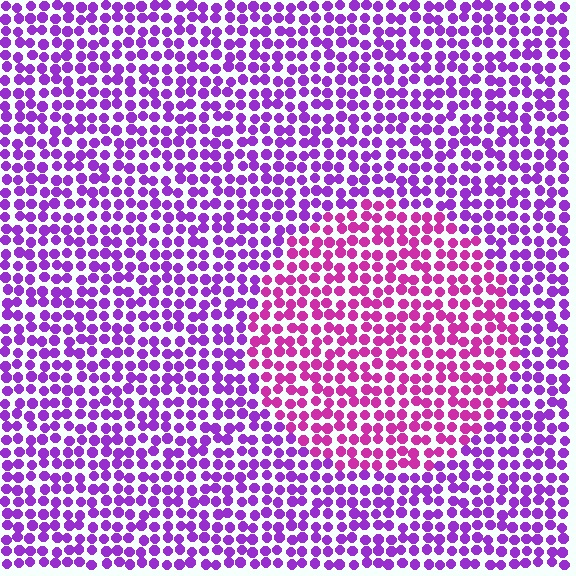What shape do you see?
I see a circle.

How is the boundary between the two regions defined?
The boundary is defined purely by a slight shift in hue (about 34 degrees). Spacing, size, and orientation are identical on both sides.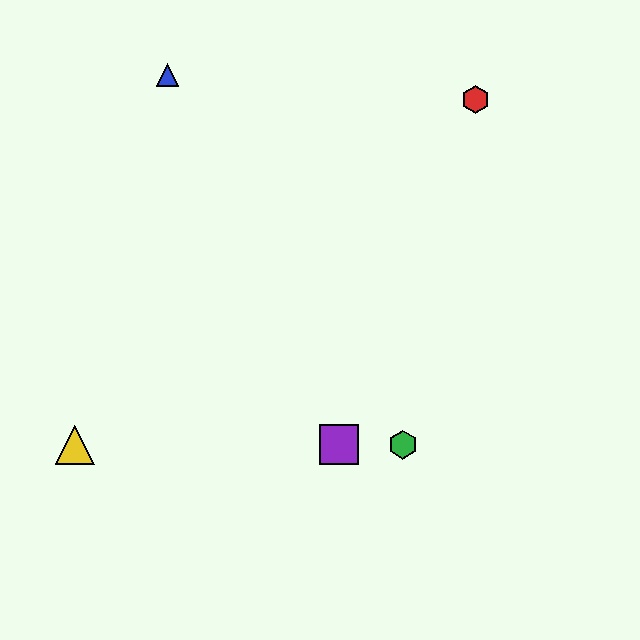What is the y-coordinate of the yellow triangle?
The yellow triangle is at y≈445.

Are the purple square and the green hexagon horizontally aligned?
Yes, both are at y≈445.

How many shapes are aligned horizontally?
3 shapes (the green hexagon, the yellow triangle, the purple square) are aligned horizontally.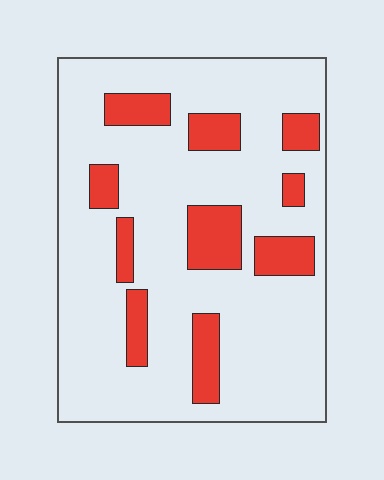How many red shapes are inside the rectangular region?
10.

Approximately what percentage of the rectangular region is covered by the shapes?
Approximately 20%.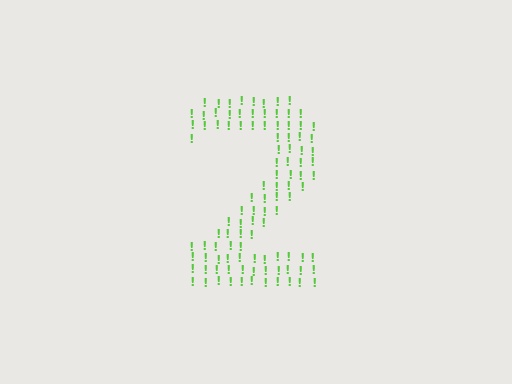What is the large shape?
The large shape is the digit 2.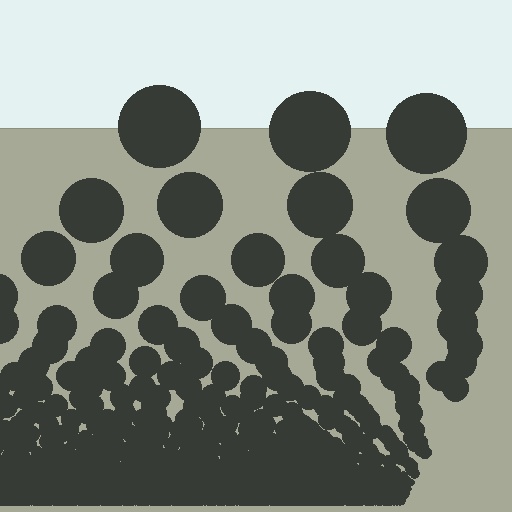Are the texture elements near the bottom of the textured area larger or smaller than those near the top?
Smaller. The gradient is inverted — elements near the bottom are smaller and denser.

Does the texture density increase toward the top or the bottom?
Density increases toward the bottom.